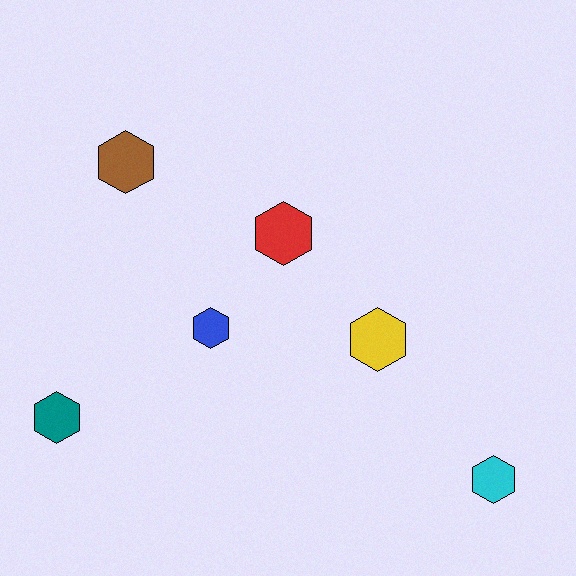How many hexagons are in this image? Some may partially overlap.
There are 6 hexagons.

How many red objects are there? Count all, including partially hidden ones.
There is 1 red object.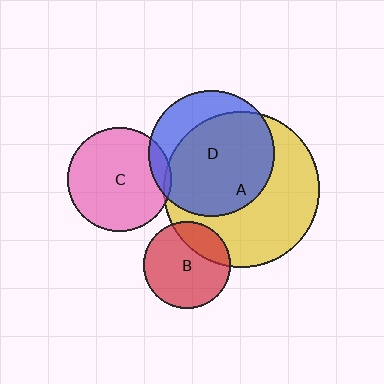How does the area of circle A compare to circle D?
Approximately 1.5 times.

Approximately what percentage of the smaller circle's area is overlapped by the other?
Approximately 5%.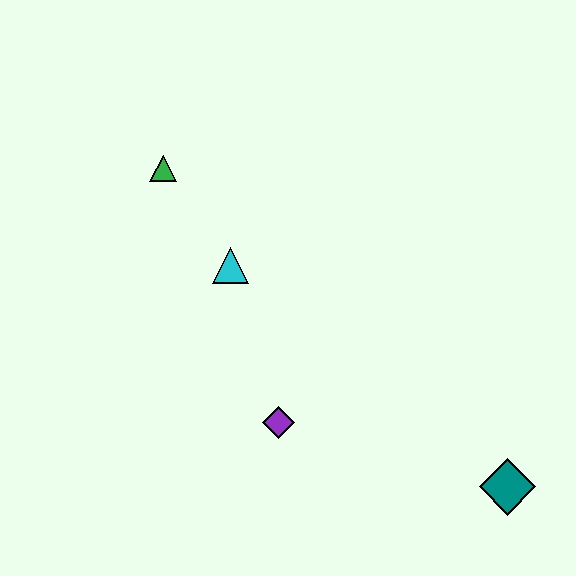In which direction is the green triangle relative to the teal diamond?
The green triangle is to the left of the teal diamond.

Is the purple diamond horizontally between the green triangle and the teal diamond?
Yes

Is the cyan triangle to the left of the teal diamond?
Yes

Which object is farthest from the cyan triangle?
The teal diamond is farthest from the cyan triangle.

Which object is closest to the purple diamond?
The cyan triangle is closest to the purple diamond.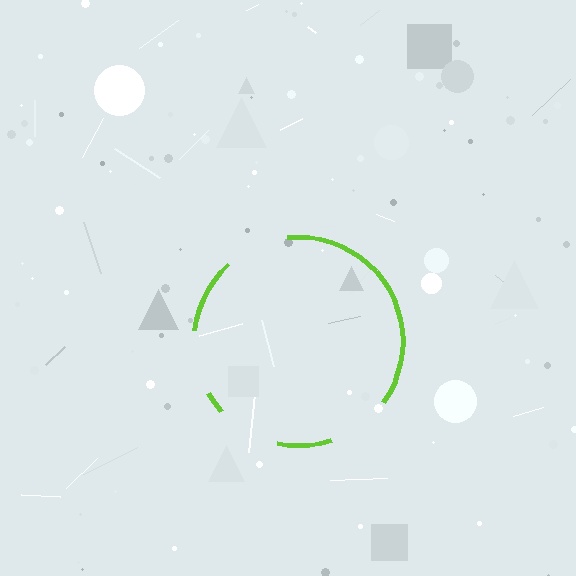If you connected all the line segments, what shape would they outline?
They would outline a circle.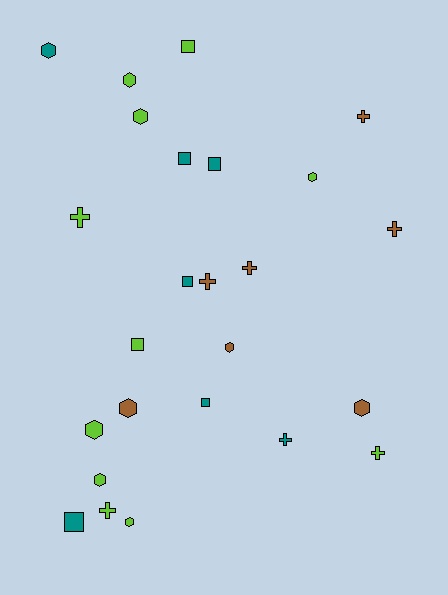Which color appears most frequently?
Lime, with 11 objects.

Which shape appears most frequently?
Hexagon, with 10 objects.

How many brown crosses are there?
There are 4 brown crosses.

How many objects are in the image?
There are 25 objects.